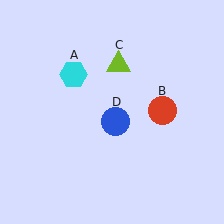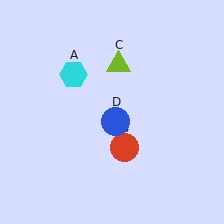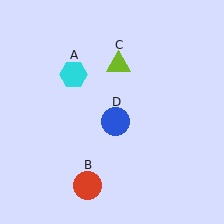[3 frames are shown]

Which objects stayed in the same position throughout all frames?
Cyan hexagon (object A) and lime triangle (object C) and blue circle (object D) remained stationary.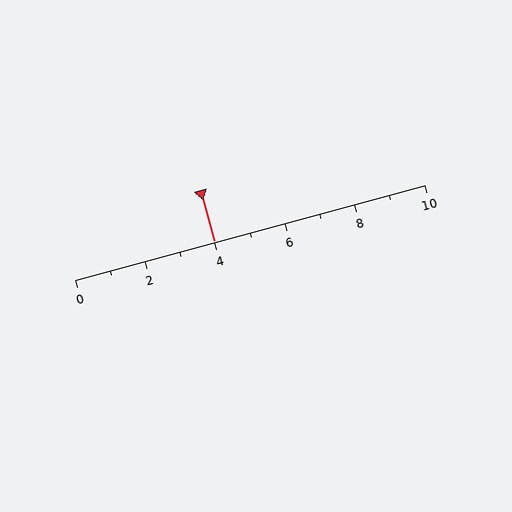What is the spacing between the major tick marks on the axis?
The major ticks are spaced 2 apart.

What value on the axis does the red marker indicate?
The marker indicates approximately 4.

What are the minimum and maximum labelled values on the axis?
The axis runs from 0 to 10.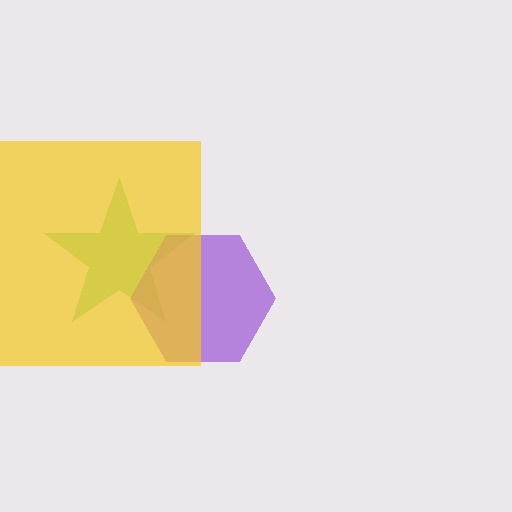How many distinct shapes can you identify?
There are 3 distinct shapes: a green star, a purple hexagon, a yellow square.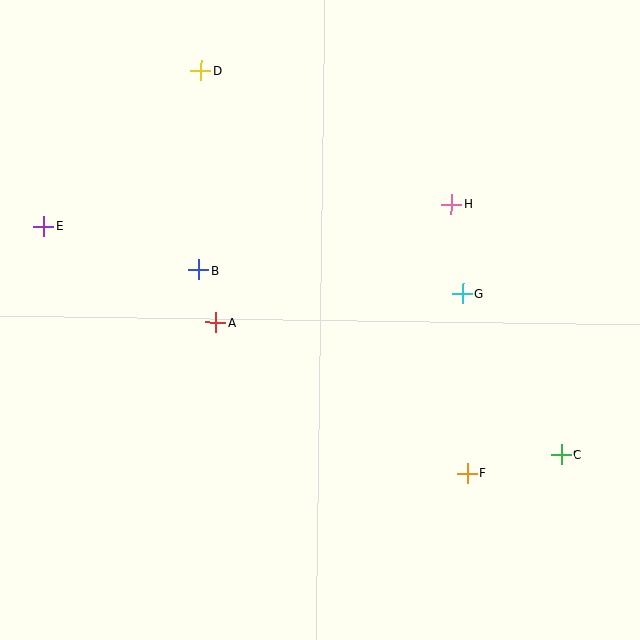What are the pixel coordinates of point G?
Point G is at (463, 294).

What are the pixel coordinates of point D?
Point D is at (201, 71).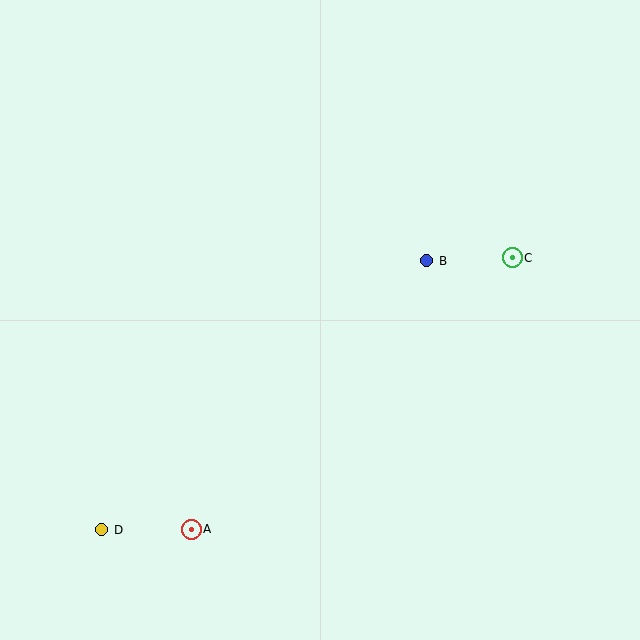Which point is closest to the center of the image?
Point B at (427, 261) is closest to the center.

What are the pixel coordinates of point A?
Point A is at (191, 529).